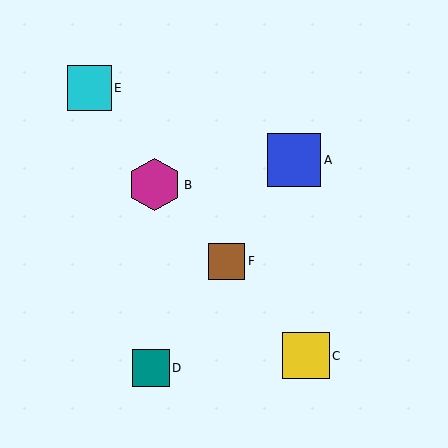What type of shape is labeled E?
Shape E is a cyan square.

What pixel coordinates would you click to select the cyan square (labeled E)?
Click at (89, 88) to select the cyan square E.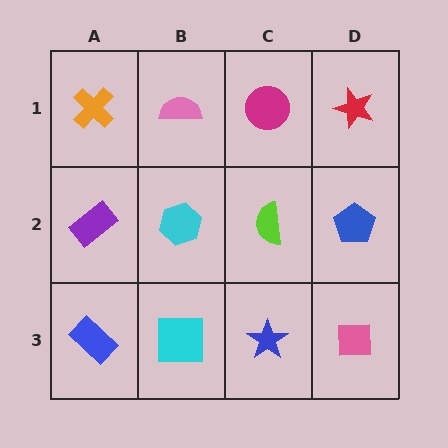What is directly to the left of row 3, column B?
A blue rectangle.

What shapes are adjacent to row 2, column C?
A magenta circle (row 1, column C), a blue star (row 3, column C), a cyan hexagon (row 2, column B), a blue pentagon (row 2, column D).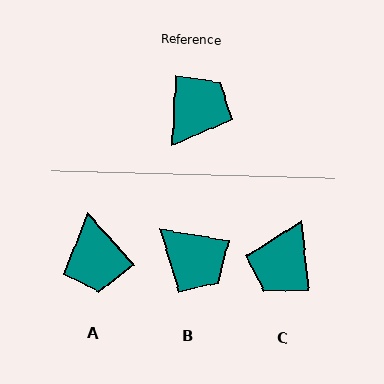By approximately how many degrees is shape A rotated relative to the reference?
Approximately 135 degrees clockwise.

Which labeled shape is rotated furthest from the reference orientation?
C, about 171 degrees away.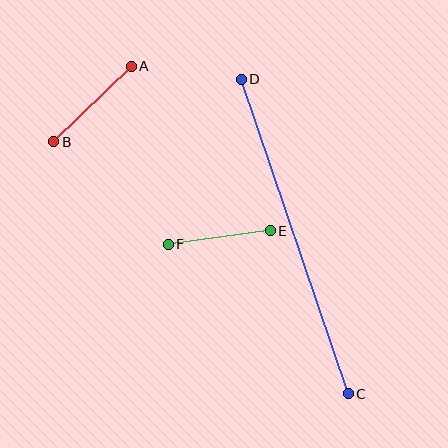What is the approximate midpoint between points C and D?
The midpoint is at approximately (295, 236) pixels.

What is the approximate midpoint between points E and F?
The midpoint is at approximately (219, 238) pixels.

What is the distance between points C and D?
The distance is approximately 332 pixels.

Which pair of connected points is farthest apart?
Points C and D are farthest apart.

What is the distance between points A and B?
The distance is approximately 108 pixels.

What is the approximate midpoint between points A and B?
The midpoint is at approximately (93, 104) pixels.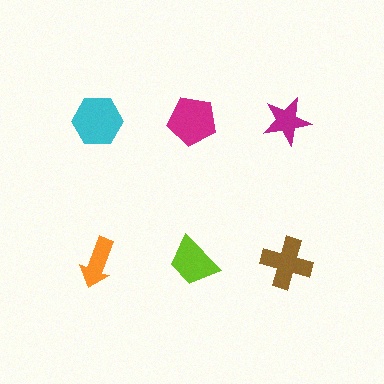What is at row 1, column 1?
A cyan hexagon.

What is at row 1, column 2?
A magenta pentagon.